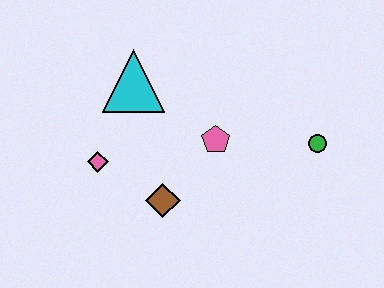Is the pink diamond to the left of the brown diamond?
Yes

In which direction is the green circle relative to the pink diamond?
The green circle is to the right of the pink diamond.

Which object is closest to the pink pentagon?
The brown diamond is closest to the pink pentagon.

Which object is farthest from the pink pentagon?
The pink diamond is farthest from the pink pentagon.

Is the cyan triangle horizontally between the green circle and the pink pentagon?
No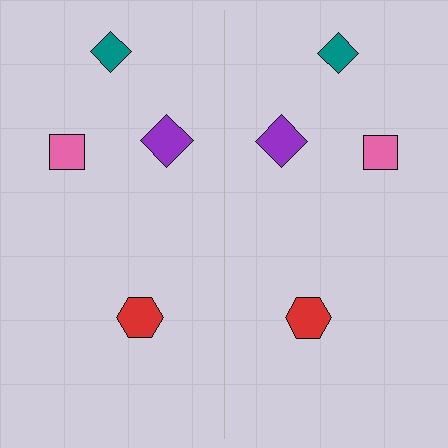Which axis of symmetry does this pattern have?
The pattern has a vertical axis of symmetry running through the center of the image.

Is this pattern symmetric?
Yes, this pattern has bilateral (reflection) symmetry.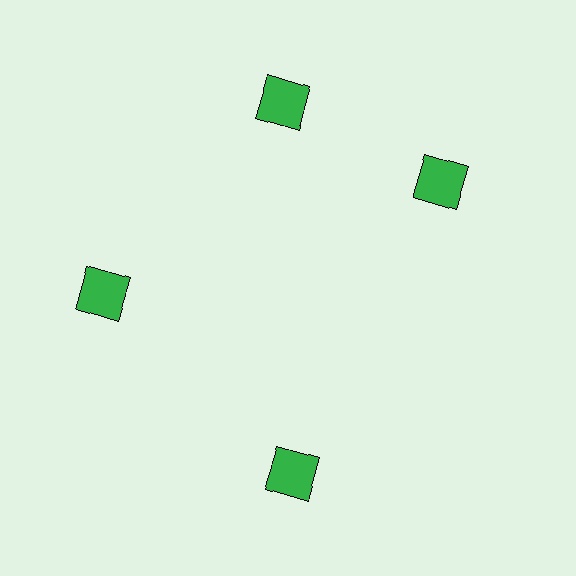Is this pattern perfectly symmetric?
No. The 4 green squares are arranged in a ring, but one element near the 3 o'clock position is rotated out of alignment along the ring, breaking the 4-fold rotational symmetry.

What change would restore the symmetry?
The symmetry would be restored by rotating it back into even spacing with its neighbors so that all 4 squares sit at equal angles and equal distance from the center.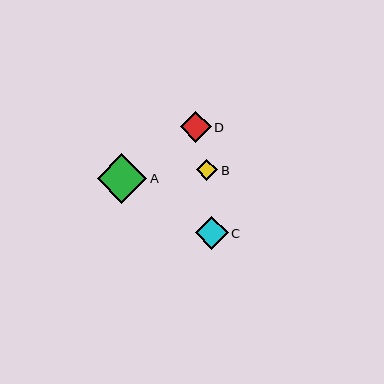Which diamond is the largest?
Diamond A is the largest with a size of approximately 50 pixels.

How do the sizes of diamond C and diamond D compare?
Diamond C and diamond D are approximately the same size.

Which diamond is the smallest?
Diamond B is the smallest with a size of approximately 21 pixels.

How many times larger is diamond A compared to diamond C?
Diamond A is approximately 1.5 times the size of diamond C.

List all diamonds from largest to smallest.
From largest to smallest: A, C, D, B.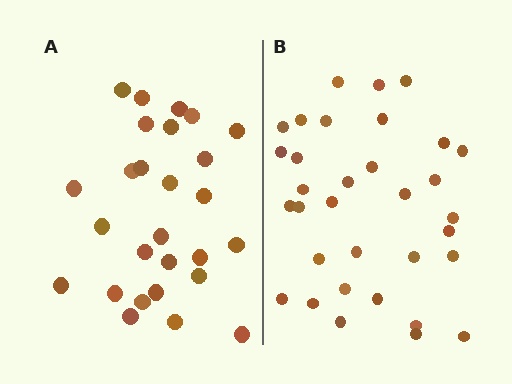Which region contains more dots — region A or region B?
Region B (the right region) has more dots.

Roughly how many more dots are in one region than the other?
Region B has about 6 more dots than region A.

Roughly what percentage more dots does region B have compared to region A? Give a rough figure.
About 20% more.